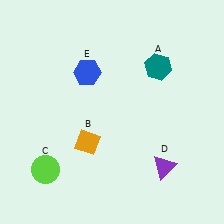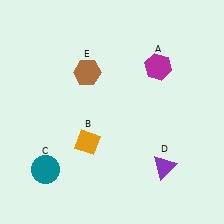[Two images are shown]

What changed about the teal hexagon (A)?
In Image 1, A is teal. In Image 2, it changed to magenta.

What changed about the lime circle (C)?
In Image 1, C is lime. In Image 2, it changed to teal.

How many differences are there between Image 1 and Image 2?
There are 3 differences between the two images.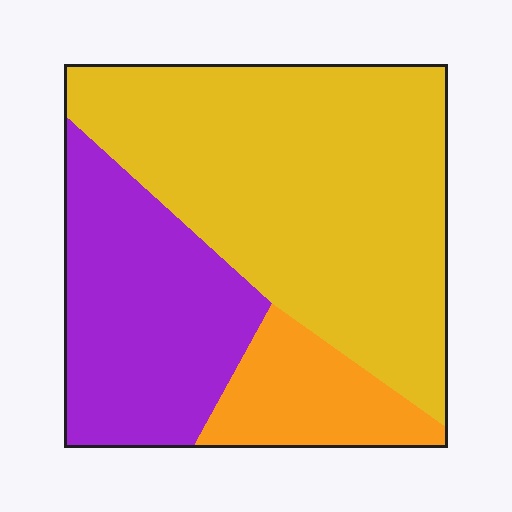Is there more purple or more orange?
Purple.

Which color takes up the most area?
Yellow, at roughly 55%.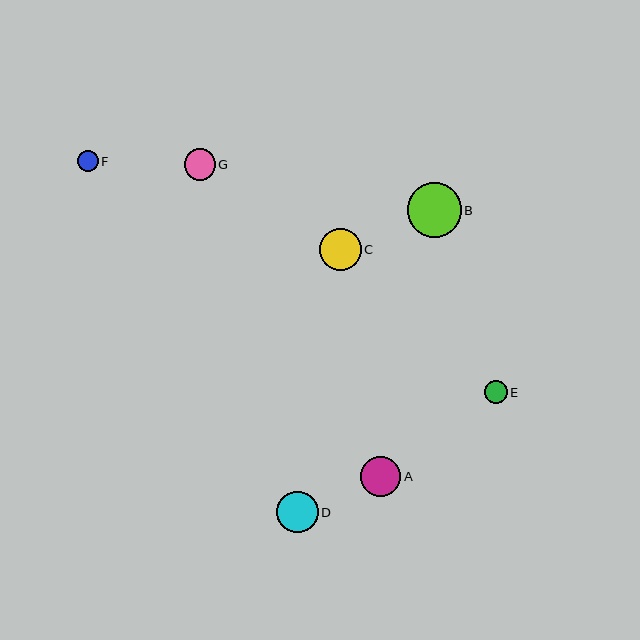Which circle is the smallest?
Circle F is the smallest with a size of approximately 20 pixels.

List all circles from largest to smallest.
From largest to smallest: B, D, C, A, G, E, F.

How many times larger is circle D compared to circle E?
Circle D is approximately 1.8 times the size of circle E.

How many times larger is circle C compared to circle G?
Circle C is approximately 1.3 times the size of circle G.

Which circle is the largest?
Circle B is the largest with a size of approximately 54 pixels.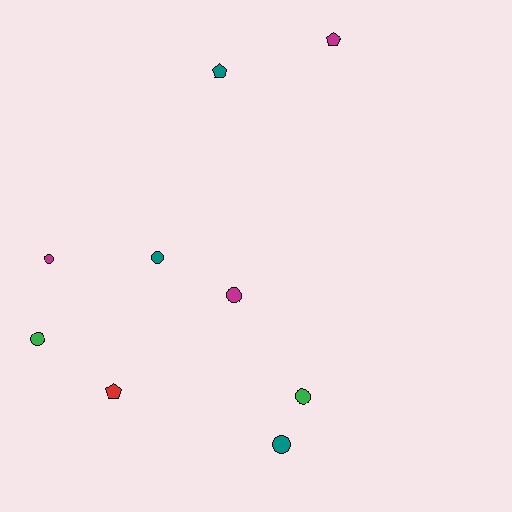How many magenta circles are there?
There are 2 magenta circles.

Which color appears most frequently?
Teal, with 3 objects.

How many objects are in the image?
There are 9 objects.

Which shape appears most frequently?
Circle, with 6 objects.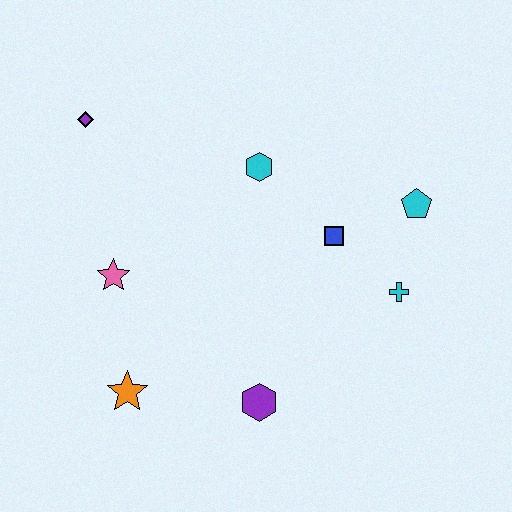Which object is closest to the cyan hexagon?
The blue square is closest to the cyan hexagon.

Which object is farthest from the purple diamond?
The cyan cross is farthest from the purple diamond.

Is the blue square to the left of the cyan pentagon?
Yes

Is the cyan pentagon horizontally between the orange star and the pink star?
No